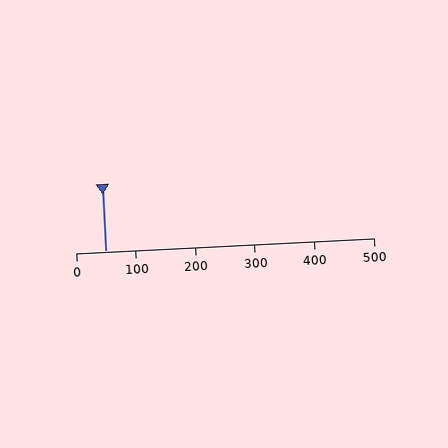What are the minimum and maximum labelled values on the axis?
The axis runs from 0 to 500.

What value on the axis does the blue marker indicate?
The marker indicates approximately 50.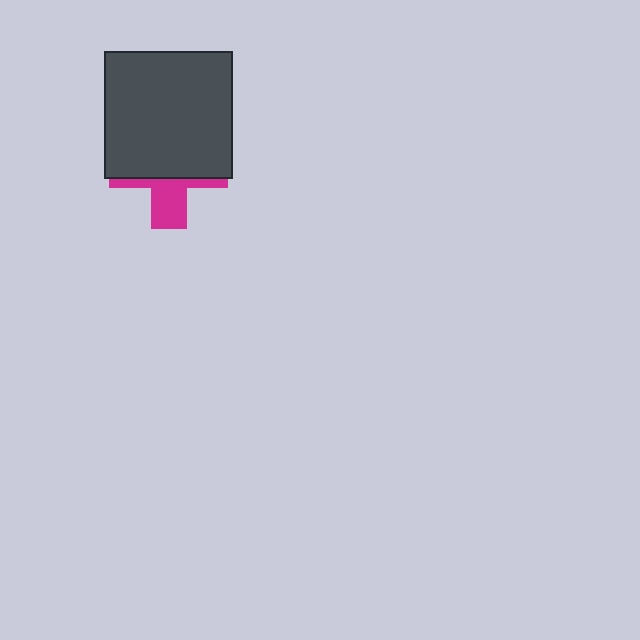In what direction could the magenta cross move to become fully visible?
The magenta cross could move down. That would shift it out from behind the dark gray square entirely.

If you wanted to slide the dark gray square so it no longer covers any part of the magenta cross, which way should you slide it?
Slide it up — that is the most direct way to separate the two shapes.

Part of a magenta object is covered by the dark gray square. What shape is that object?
It is a cross.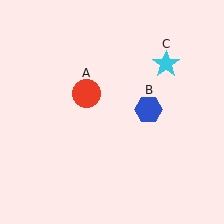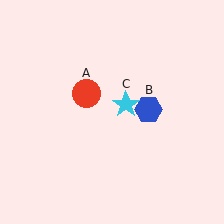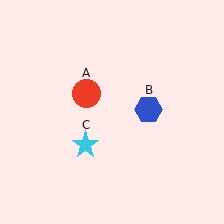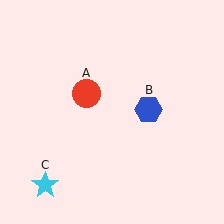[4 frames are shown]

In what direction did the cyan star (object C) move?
The cyan star (object C) moved down and to the left.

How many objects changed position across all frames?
1 object changed position: cyan star (object C).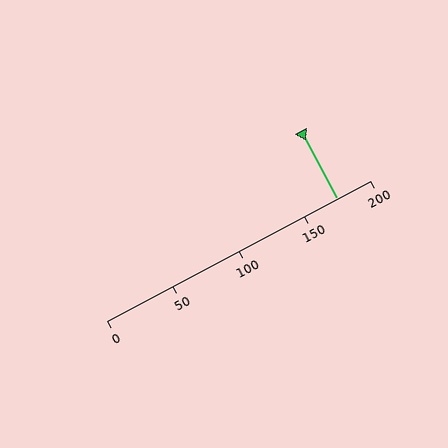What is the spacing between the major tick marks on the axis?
The major ticks are spaced 50 apart.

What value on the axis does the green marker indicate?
The marker indicates approximately 175.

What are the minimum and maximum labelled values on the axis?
The axis runs from 0 to 200.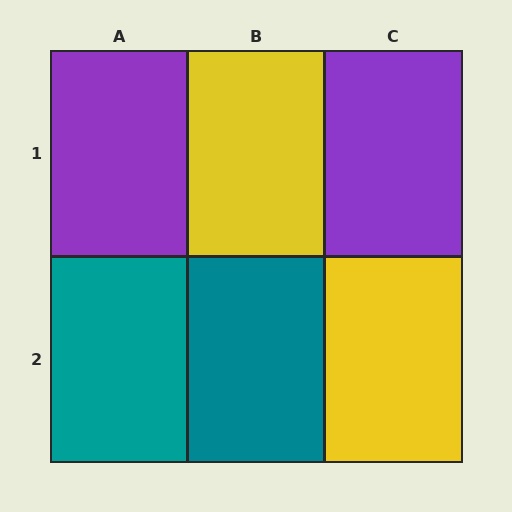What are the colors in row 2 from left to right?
Teal, teal, yellow.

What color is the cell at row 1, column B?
Yellow.